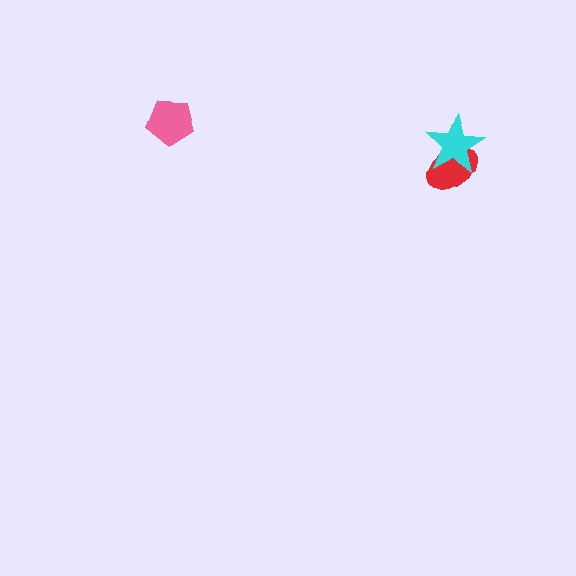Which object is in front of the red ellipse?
The cyan star is in front of the red ellipse.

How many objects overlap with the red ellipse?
1 object overlaps with the red ellipse.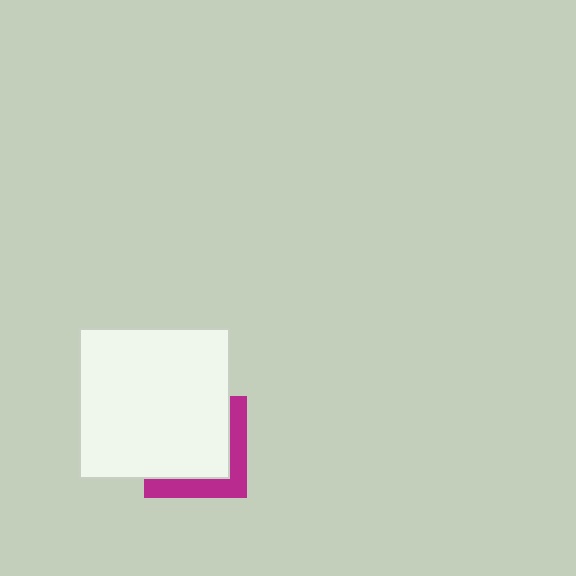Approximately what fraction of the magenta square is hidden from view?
Roughly 68% of the magenta square is hidden behind the white square.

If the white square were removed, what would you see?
You would see the complete magenta square.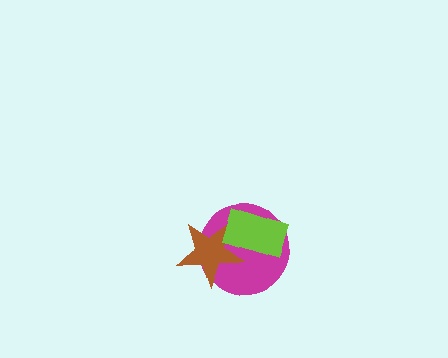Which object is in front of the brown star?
The lime rectangle is in front of the brown star.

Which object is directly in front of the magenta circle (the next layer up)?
The brown star is directly in front of the magenta circle.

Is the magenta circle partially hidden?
Yes, it is partially covered by another shape.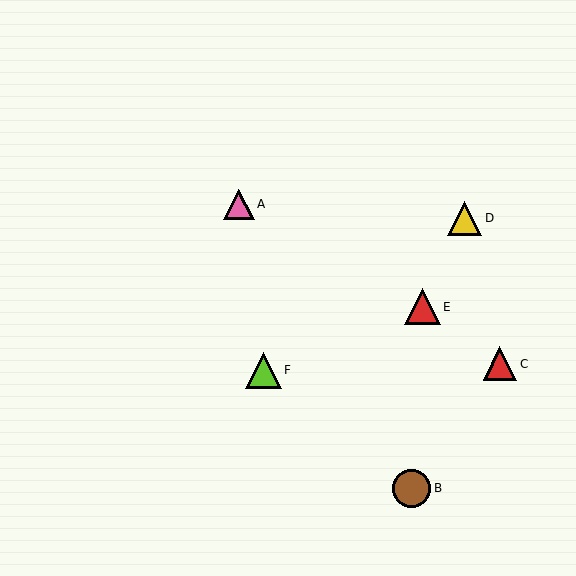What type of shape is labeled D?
Shape D is a yellow triangle.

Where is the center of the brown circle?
The center of the brown circle is at (412, 488).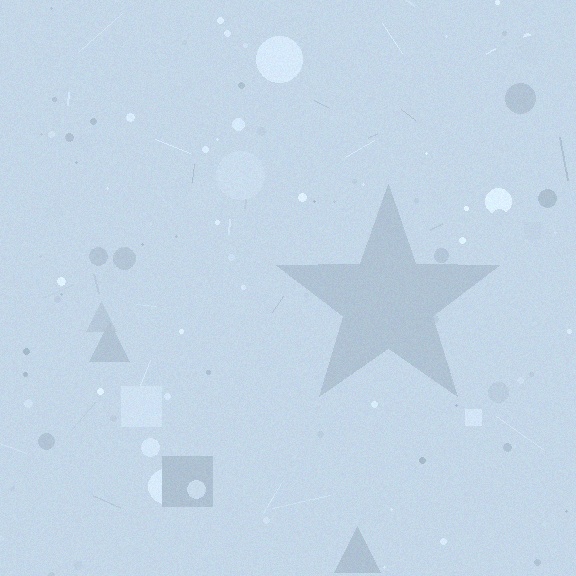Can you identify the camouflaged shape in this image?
The camouflaged shape is a star.